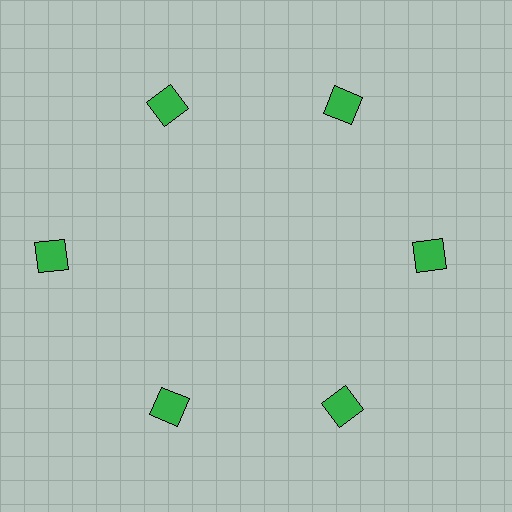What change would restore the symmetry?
The symmetry would be restored by moving it inward, back onto the ring so that all 6 diamonds sit at equal angles and equal distance from the center.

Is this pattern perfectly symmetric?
No. The 6 green diamonds are arranged in a ring, but one element near the 9 o'clock position is pushed outward from the center, breaking the 6-fold rotational symmetry.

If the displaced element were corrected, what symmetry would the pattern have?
It would have 6-fold rotational symmetry — the pattern would map onto itself every 60 degrees.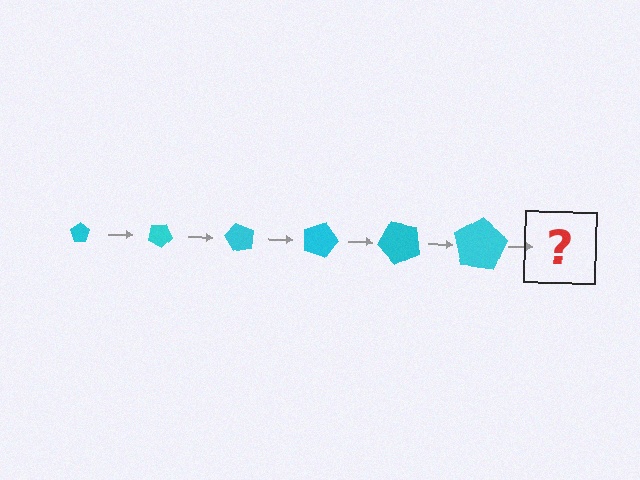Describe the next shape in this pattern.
It should be a pentagon, larger than the previous one and rotated 180 degrees from the start.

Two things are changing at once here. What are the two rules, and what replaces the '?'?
The two rules are that the pentagon grows larger each step and it rotates 30 degrees each step. The '?' should be a pentagon, larger than the previous one and rotated 180 degrees from the start.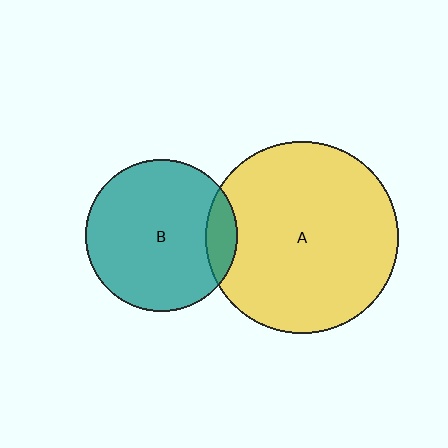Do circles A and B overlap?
Yes.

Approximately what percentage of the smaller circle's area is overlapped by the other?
Approximately 10%.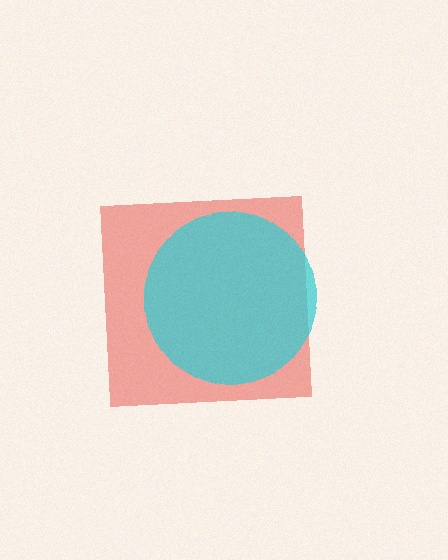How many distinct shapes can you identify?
There are 2 distinct shapes: a red square, a cyan circle.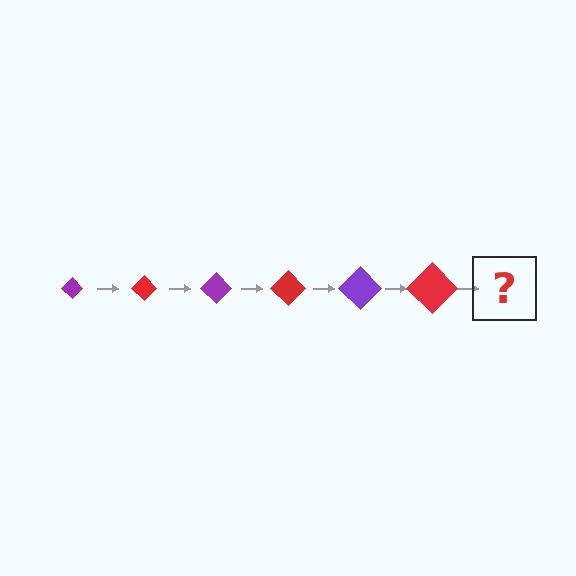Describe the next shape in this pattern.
It should be a purple diamond, larger than the previous one.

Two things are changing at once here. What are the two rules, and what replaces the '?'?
The two rules are that the diamond grows larger each step and the color cycles through purple and red. The '?' should be a purple diamond, larger than the previous one.